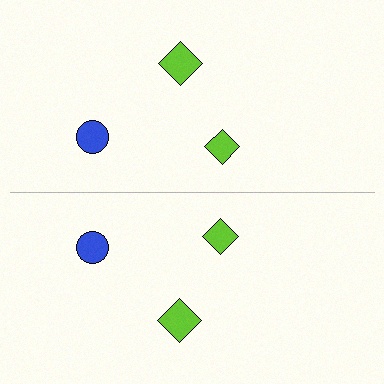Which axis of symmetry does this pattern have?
The pattern has a horizontal axis of symmetry running through the center of the image.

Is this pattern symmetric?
Yes, this pattern has bilateral (reflection) symmetry.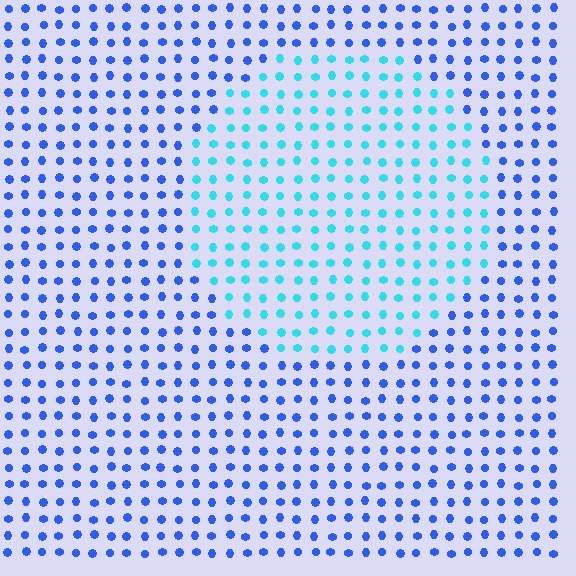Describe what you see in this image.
The image is filled with small blue elements in a uniform arrangement. A circle-shaped region is visible where the elements are tinted to a slightly different hue, forming a subtle color boundary.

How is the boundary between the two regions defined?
The boundary is defined purely by a slight shift in hue (about 42 degrees). Spacing, size, and orientation are identical on both sides.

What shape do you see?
I see a circle.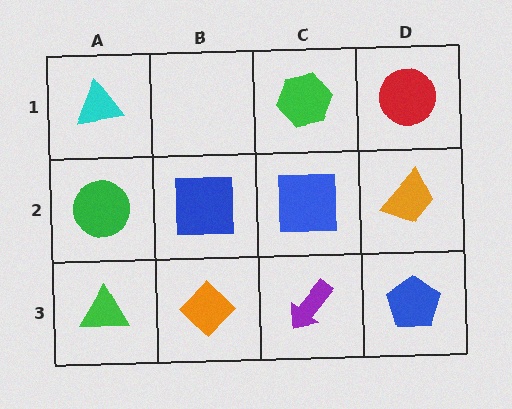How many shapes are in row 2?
4 shapes.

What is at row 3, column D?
A blue pentagon.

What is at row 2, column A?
A green circle.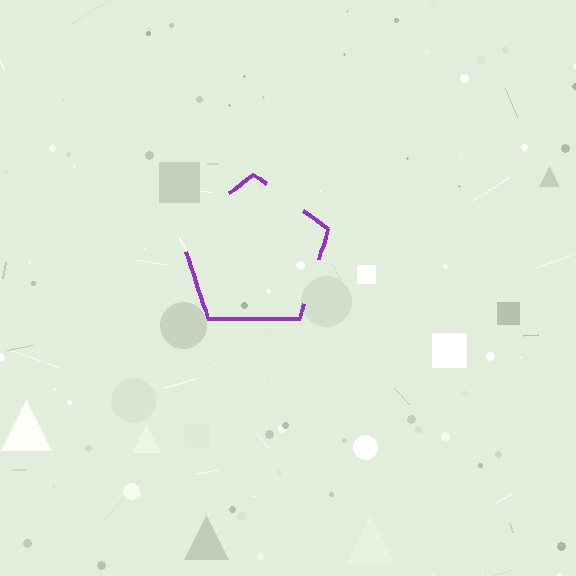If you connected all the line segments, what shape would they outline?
They would outline a pentagon.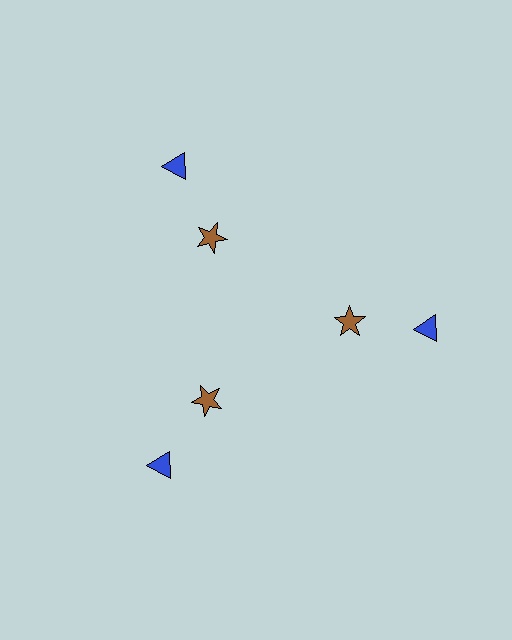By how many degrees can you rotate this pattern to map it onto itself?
The pattern maps onto itself every 120 degrees of rotation.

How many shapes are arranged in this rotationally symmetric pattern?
There are 6 shapes, arranged in 3 groups of 2.